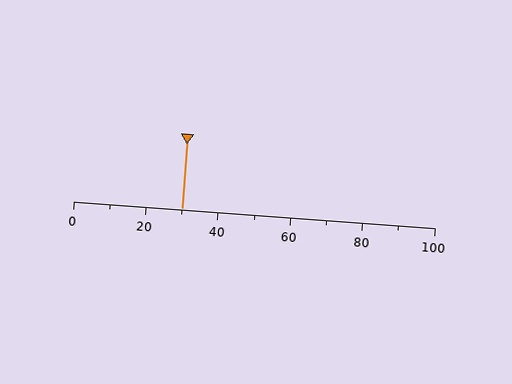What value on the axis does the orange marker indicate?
The marker indicates approximately 30.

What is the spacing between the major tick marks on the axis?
The major ticks are spaced 20 apart.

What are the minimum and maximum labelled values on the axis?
The axis runs from 0 to 100.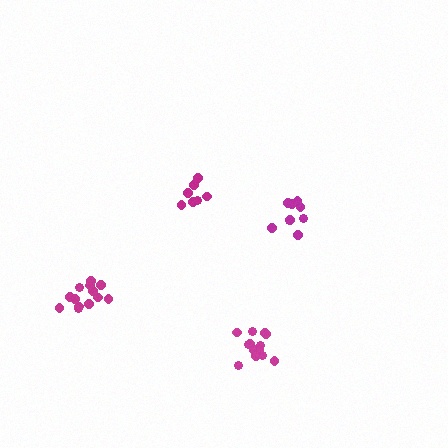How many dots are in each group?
Group 1: 8 dots, Group 2: 13 dots, Group 3: 9 dots, Group 4: 13 dots (43 total).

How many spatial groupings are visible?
There are 4 spatial groupings.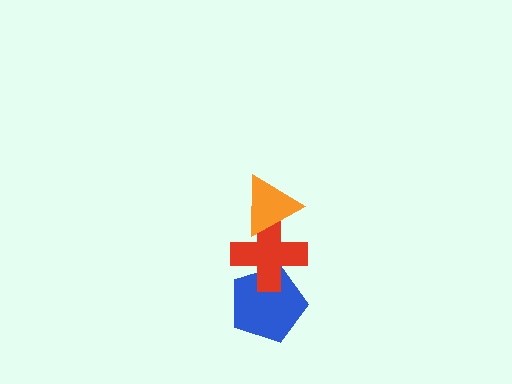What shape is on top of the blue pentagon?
The red cross is on top of the blue pentagon.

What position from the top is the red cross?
The red cross is 2nd from the top.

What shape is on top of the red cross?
The orange triangle is on top of the red cross.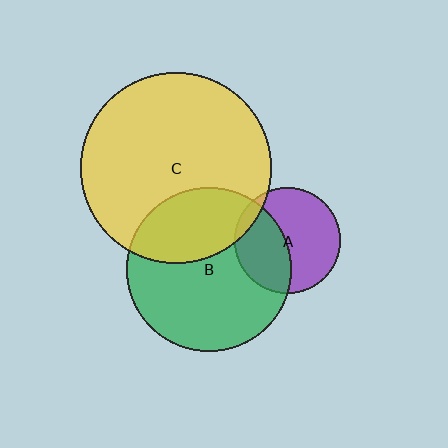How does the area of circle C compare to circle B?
Approximately 1.3 times.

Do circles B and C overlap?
Yes.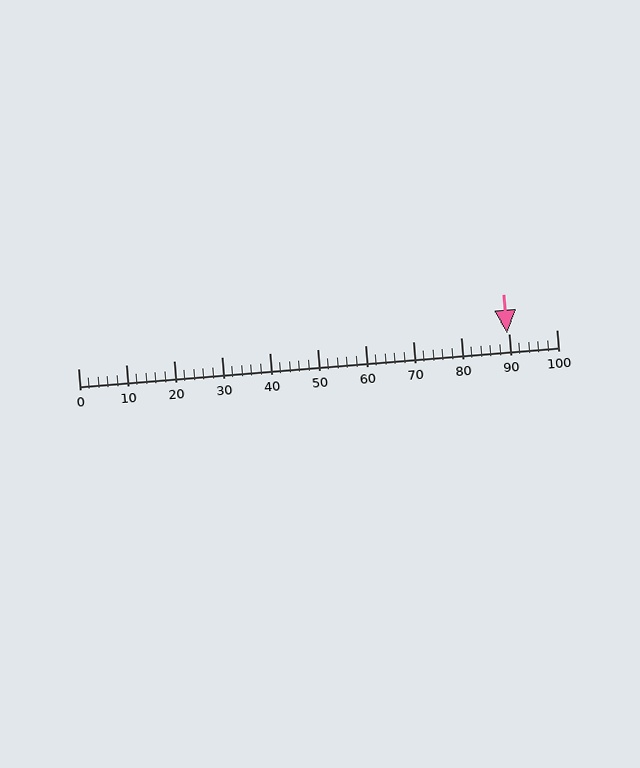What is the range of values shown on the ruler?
The ruler shows values from 0 to 100.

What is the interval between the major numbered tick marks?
The major tick marks are spaced 10 units apart.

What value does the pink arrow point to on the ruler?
The pink arrow points to approximately 90.